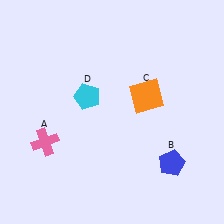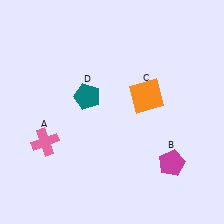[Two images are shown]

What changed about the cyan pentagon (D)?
In Image 1, D is cyan. In Image 2, it changed to teal.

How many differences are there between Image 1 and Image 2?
There are 2 differences between the two images.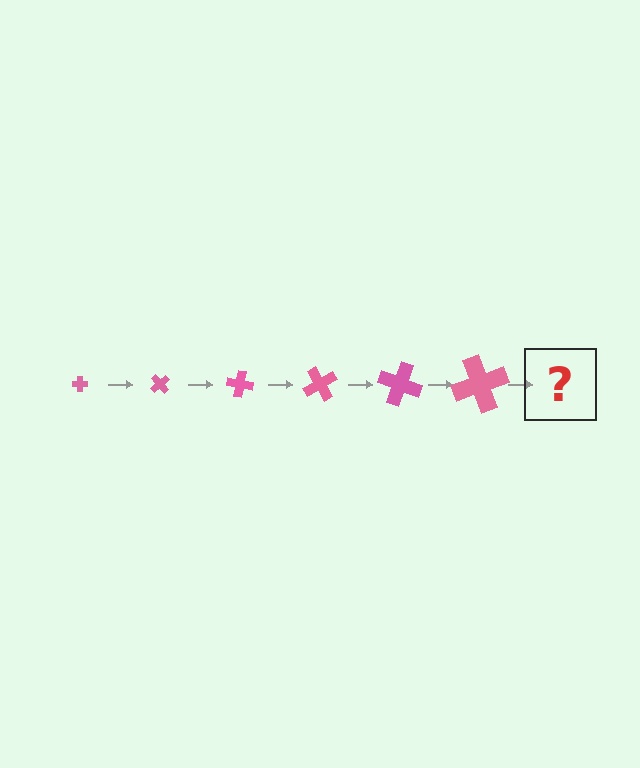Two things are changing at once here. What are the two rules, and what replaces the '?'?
The two rules are that the cross grows larger each step and it rotates 50 degrees each step. The '?' should be a cross, larger than the previous one and rotated 300 degrees from the start.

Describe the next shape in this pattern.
It should be a cross, larger than the previous one and rotated 300 degrees from the start.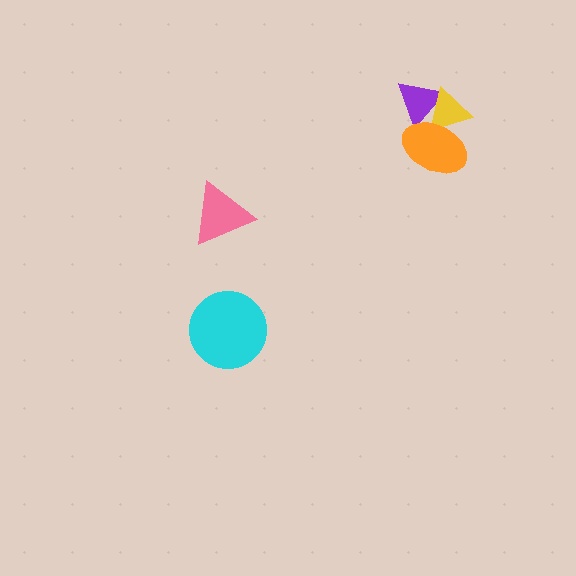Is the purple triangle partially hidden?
Yes, it is partially covered by another shape.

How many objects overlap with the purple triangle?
2 objects overlap with the purple triangle.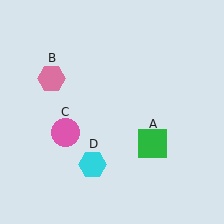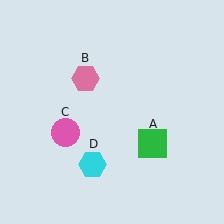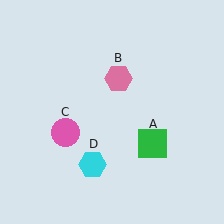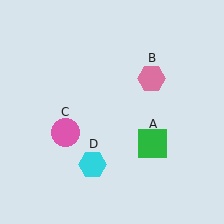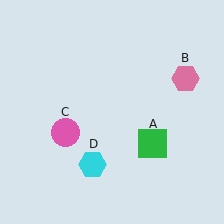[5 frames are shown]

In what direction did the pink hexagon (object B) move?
The pink hexagon (object B) moved right.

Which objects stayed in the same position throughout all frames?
Green square (object A) and pink circle (object C) and cyan hexagon (object D) remained stationary.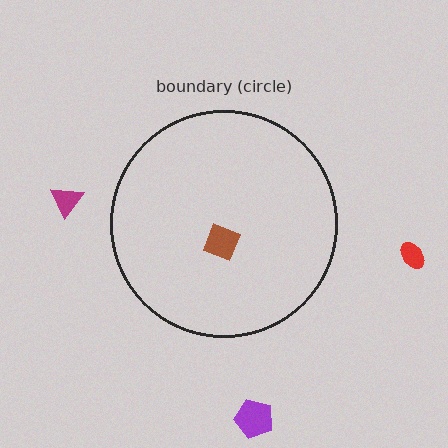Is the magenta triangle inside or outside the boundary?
Outside.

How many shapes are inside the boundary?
1 inside, 3 outside.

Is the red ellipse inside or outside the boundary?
Outside.